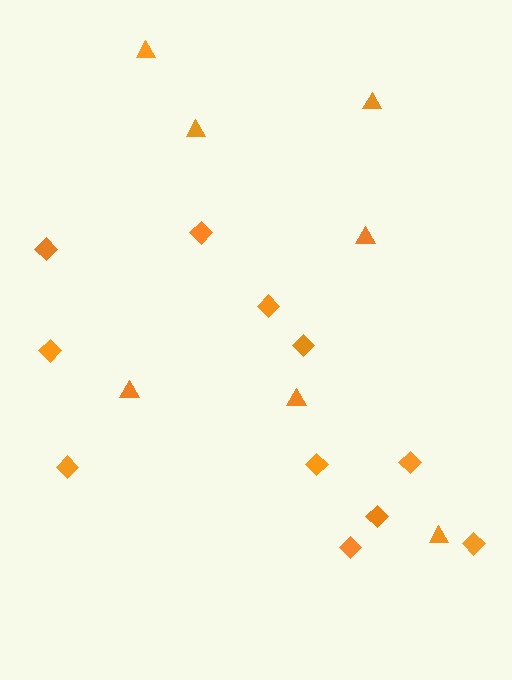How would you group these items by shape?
There are 2 groups: one group of triangles (7) and one group of diamonds (11).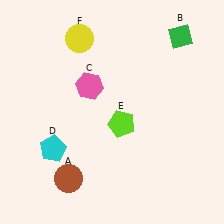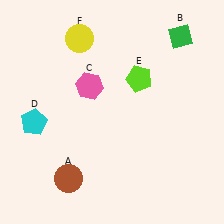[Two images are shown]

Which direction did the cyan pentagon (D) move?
The cyan pentagon (D) moved up.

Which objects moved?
The objects that moved are: the cyan pentagon (D), the lime pentagon (E).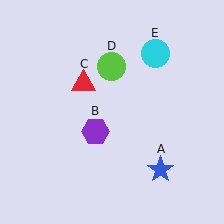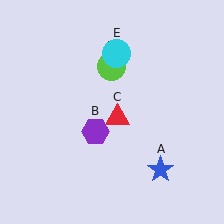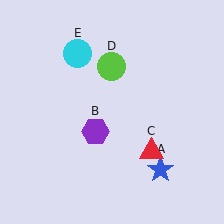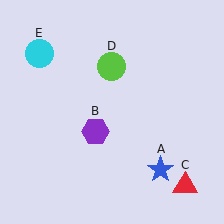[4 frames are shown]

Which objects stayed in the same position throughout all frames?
Blue star (object A) and purple hexagon (object B) and lime circle (object D) remained stationary.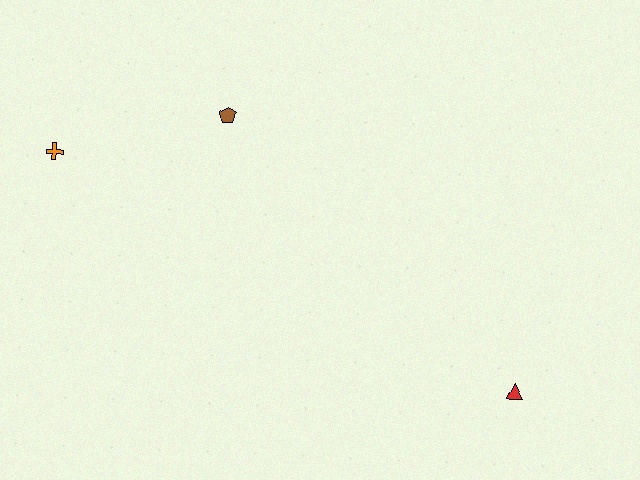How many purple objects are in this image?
There are no purple objects.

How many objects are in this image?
There are 3 objects.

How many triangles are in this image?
There is 1 triangle.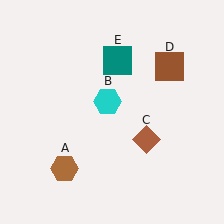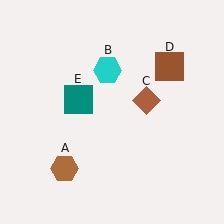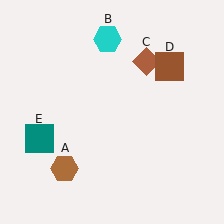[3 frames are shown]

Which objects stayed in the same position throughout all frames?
Brown hexagon (object A) and brown square (object D) remained stationary.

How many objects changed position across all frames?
3 objects changed position: cyan hexagon (object B), brown diamond (object C), teal square (object E).